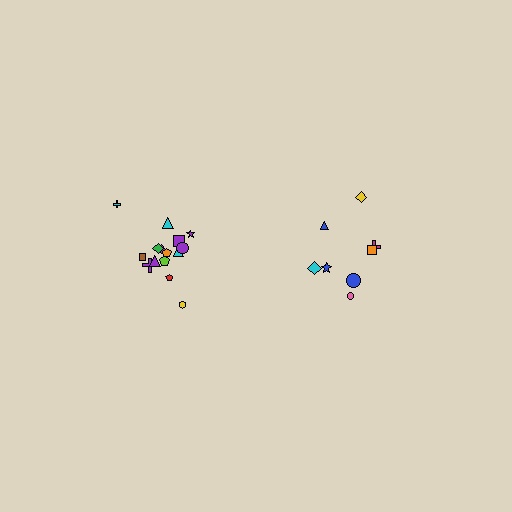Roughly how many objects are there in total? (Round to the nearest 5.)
Roughly 25 objects in total.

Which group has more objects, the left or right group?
The left group.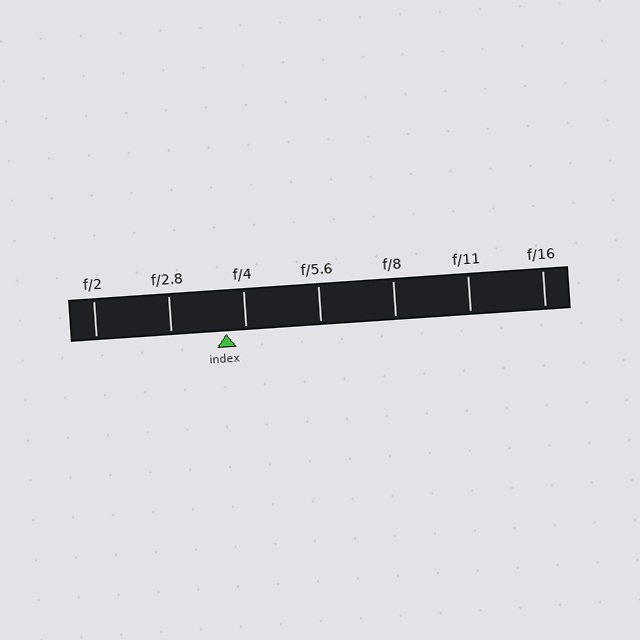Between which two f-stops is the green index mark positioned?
The index mark is between f/2.8 and f/4.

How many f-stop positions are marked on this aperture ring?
There are 7 f-stop positions marked.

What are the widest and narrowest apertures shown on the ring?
The widest aperture shown is f/2 and the narrowest is f/16.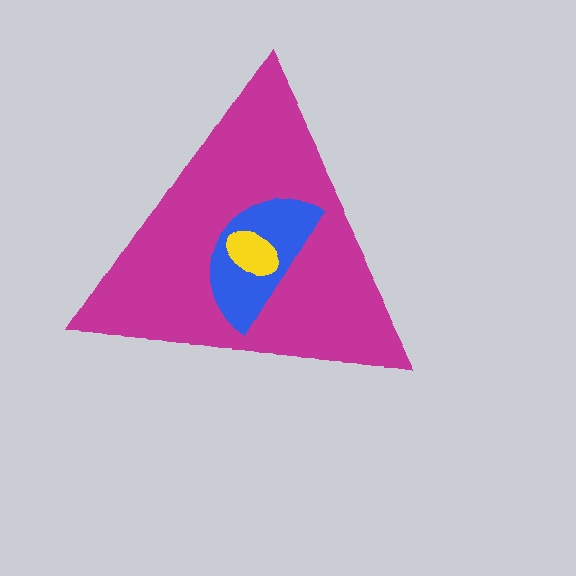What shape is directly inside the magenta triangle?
The blue semicircle.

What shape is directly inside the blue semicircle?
The yellow ellipse.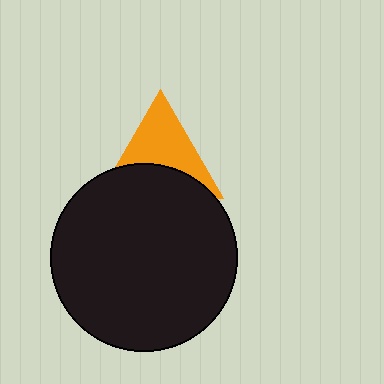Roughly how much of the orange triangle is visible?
About half of it is visible (roughly 55%).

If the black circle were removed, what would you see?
You would see the complete orange triangle.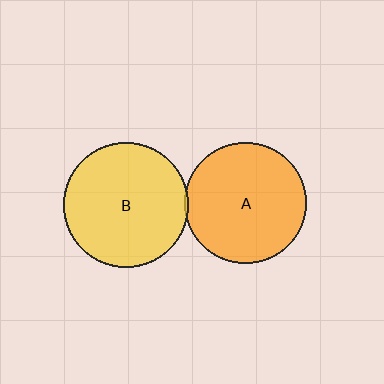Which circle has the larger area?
Circle B (yellow).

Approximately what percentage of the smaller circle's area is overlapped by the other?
Approximately 5%.